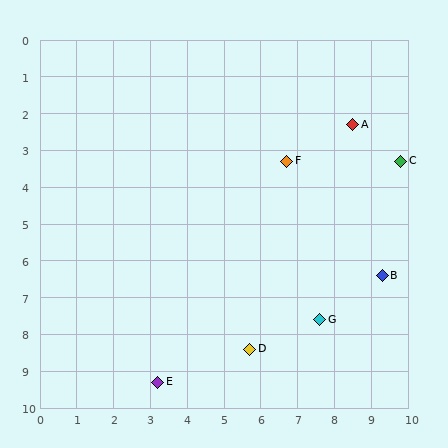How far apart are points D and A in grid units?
Points D and A are about 6.7 grid units apart.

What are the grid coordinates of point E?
Point E is at approximately (3.2, 9.3).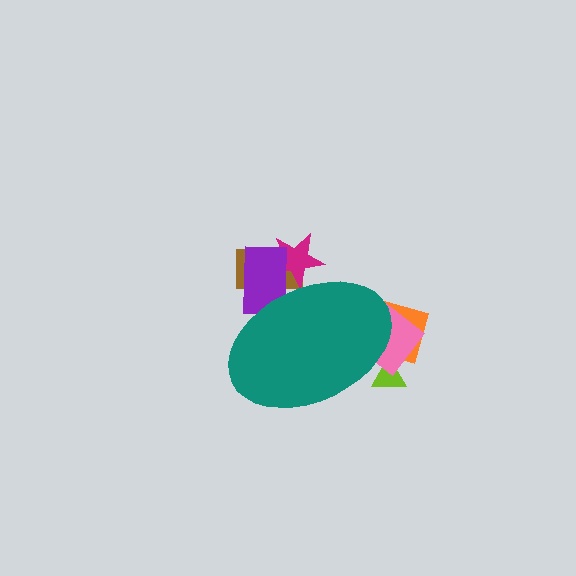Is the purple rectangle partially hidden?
Yes, the purple rectangle is partially hidden behind the teal ellipse.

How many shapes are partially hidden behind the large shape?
6 shapes are partially hidden.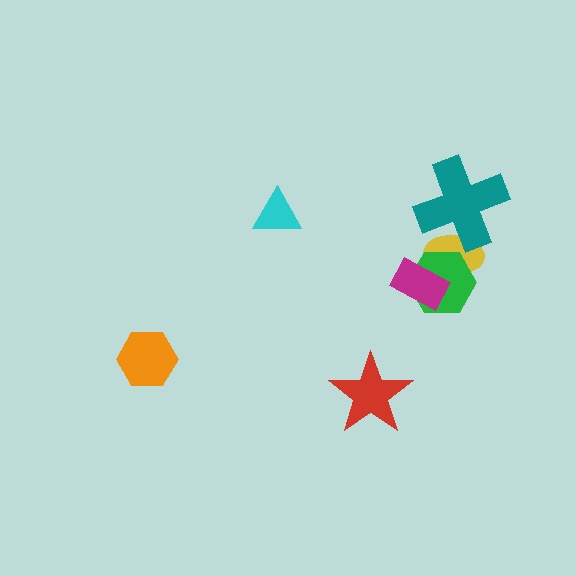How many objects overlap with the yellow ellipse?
3 objects overlap with the yellow ellipse.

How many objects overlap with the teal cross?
1 object overlaps with the teal cross.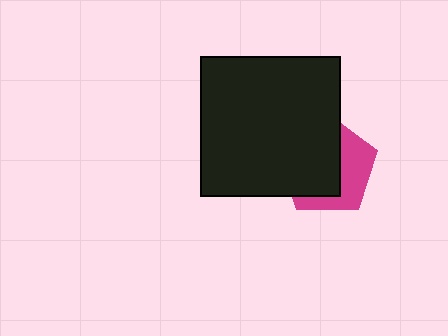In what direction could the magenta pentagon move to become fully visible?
The magenta pentagon could move right. That would shift it out from behind the black square entirely.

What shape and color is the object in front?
The object in front is a black square.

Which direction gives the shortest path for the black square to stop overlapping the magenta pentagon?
Moving left gives the shortest separation.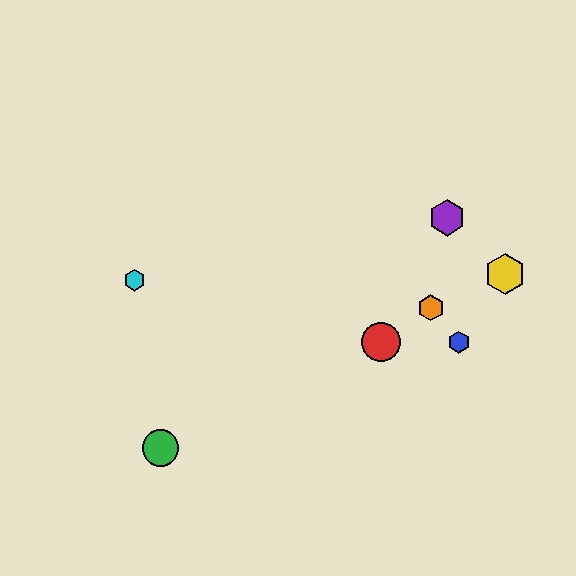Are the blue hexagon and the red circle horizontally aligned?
Yes, both are at y≈342.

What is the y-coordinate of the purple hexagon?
The purple hexagon is at y≈218.